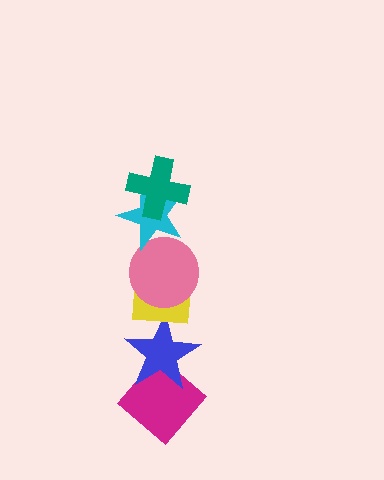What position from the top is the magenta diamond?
The magenta diamond is 6th from the top.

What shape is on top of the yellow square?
The pink circle is on top of the yellow square.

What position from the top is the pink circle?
The pink circle is 3rd from the top.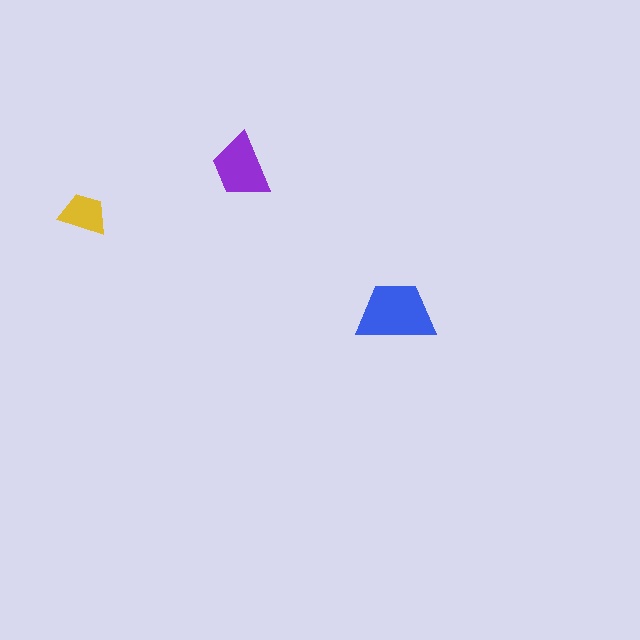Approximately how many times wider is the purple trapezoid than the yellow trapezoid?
About 1.5 times wider.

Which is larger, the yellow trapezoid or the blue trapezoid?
The blue one.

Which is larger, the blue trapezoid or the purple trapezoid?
The blue one.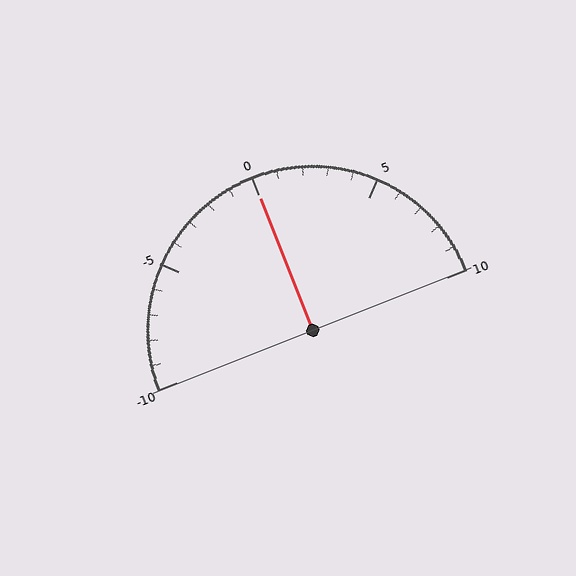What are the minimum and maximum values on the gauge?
The gauge ranges from -10 to 10.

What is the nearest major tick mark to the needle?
The nearest major tick mark is 0.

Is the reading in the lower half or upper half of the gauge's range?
The reading is in the upper half of the range (-10 to 10).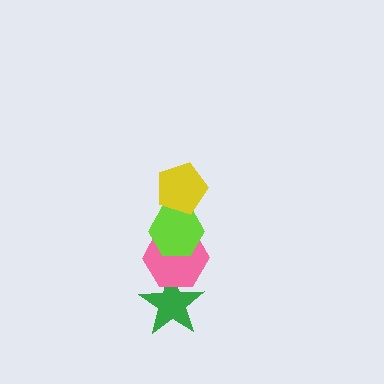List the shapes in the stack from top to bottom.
From top to bottom: the yellow pentagon, the lime hexagon, the pink hexagon, the green star.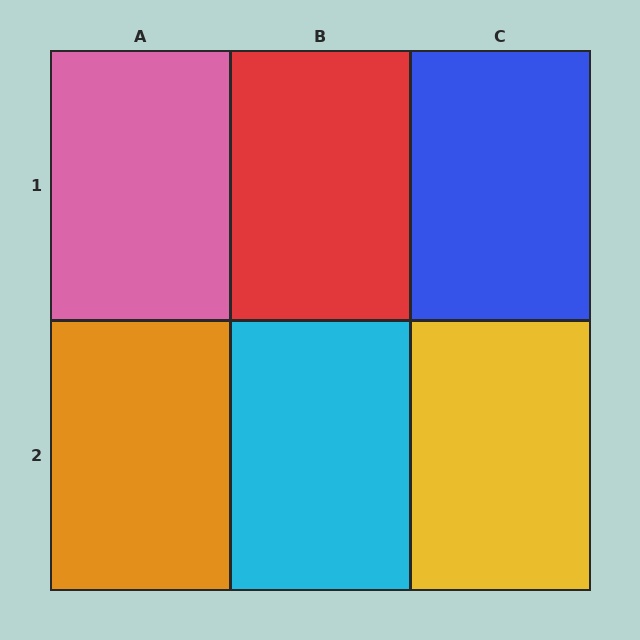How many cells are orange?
1 cell is orange.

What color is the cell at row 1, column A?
Pink.